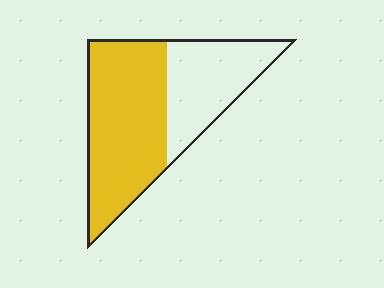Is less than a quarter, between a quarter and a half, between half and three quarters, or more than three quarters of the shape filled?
Between half and three quarters.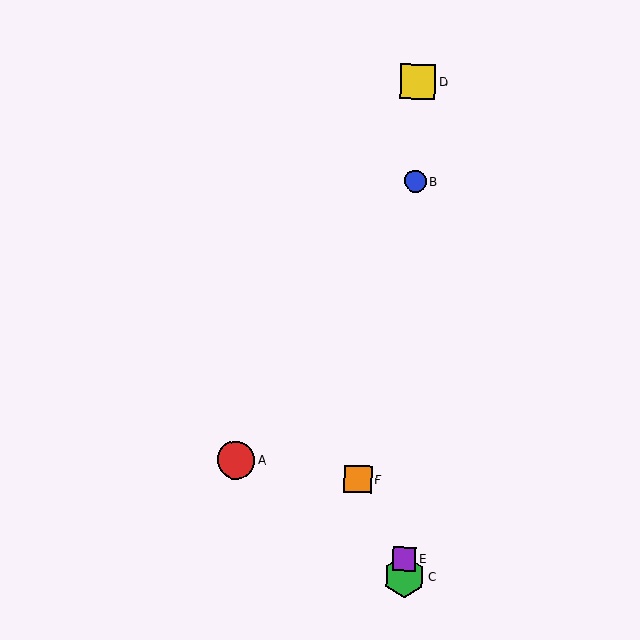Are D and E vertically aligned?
Yes, both are at x≈418.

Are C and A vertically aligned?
No, C is at x≈404 and A is at x≈236.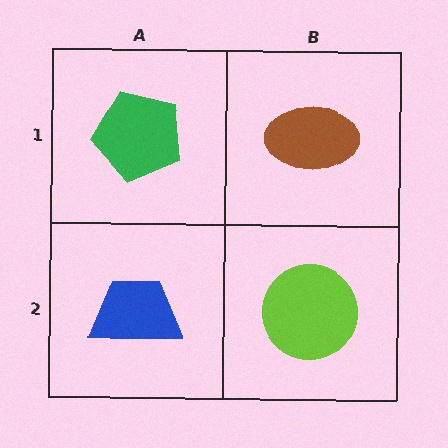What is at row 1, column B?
A brown ellipse.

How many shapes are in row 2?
2 shapes.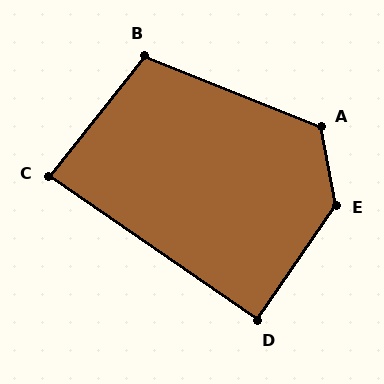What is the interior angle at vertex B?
Approximately 107 degrees (obtuse).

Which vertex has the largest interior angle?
E, at approximately 135 degrees.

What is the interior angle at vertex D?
Approximately 90 degrees (approximately right).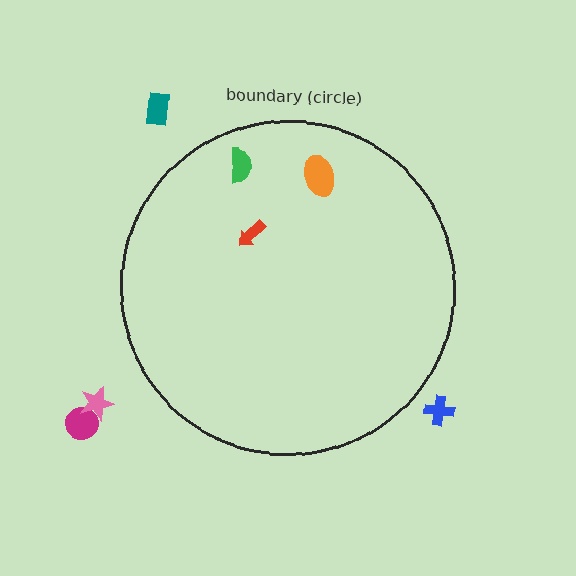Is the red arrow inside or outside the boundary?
Inside.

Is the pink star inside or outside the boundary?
Outside.